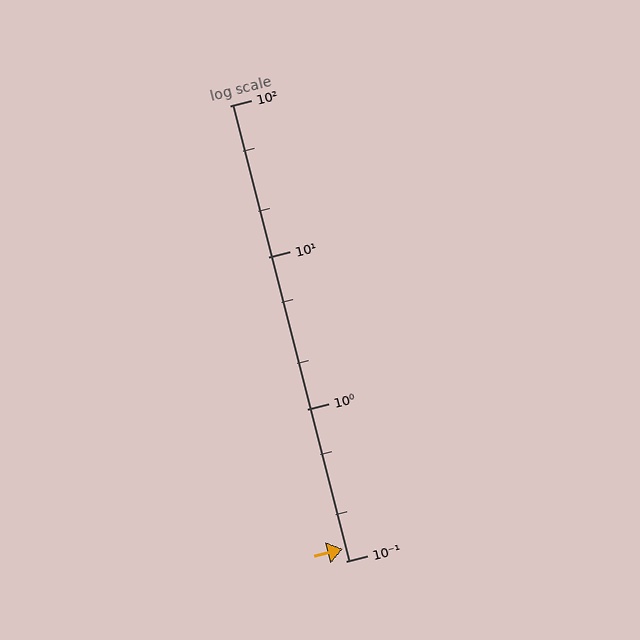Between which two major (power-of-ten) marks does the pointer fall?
The pointer is between 0.1 and 1.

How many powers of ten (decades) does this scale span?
The scale spans 3 decades, from 0.1 to 100.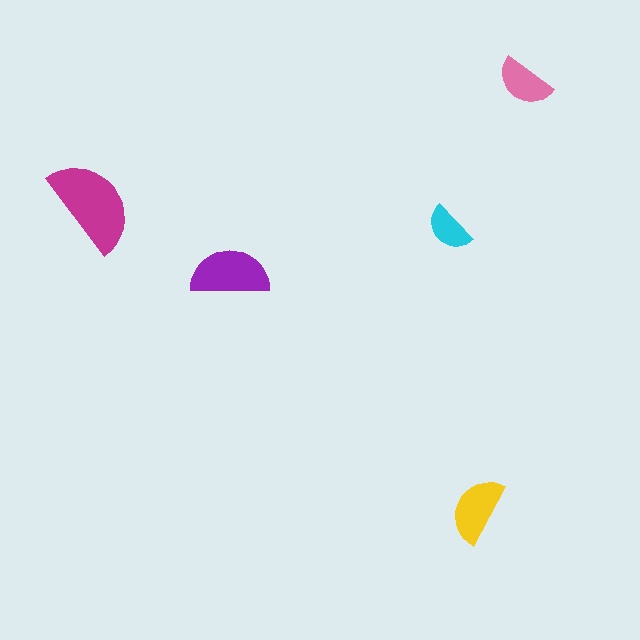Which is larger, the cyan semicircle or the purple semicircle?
The purple one.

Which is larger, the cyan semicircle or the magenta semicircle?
The magenta one.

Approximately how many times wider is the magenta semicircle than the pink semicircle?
About 1.5 times wider.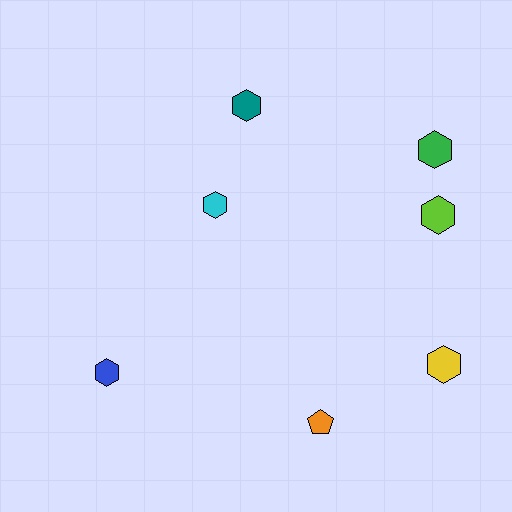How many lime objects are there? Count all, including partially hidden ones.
There is 1 lime object.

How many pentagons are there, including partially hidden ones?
There is 1 pentagon.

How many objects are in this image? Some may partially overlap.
There are 7 objects.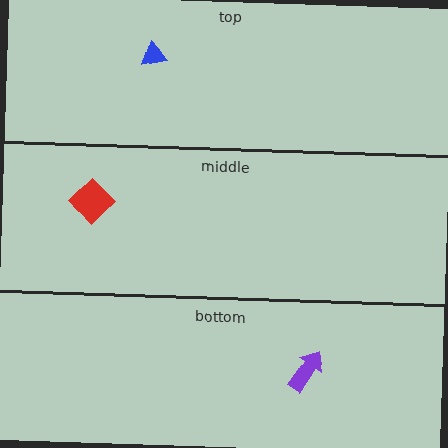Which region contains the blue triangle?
The top region.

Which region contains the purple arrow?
The bottom region.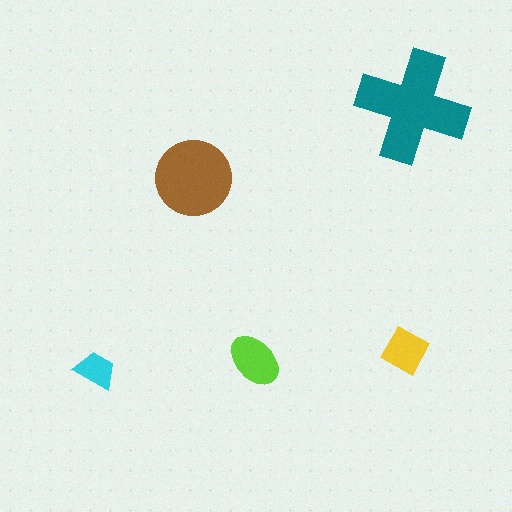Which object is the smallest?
The cyan trapezoid.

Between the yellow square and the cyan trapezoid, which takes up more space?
The yellow square.